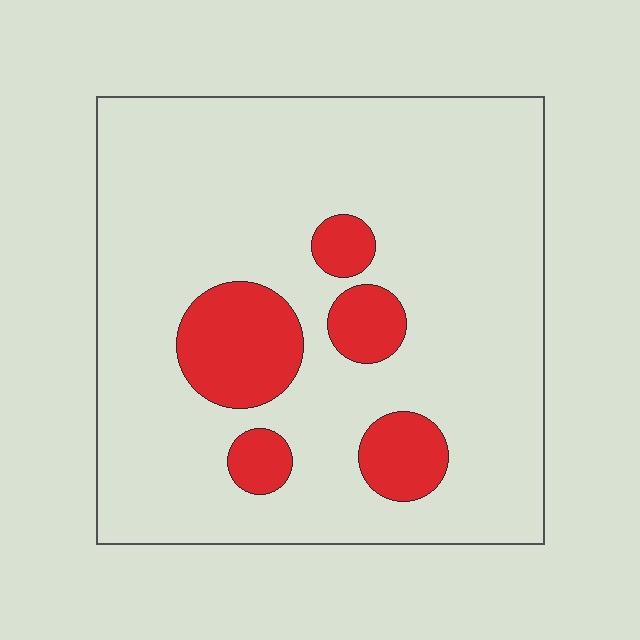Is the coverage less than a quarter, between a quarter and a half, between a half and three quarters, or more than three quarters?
Less than a quarter.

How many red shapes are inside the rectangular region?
5.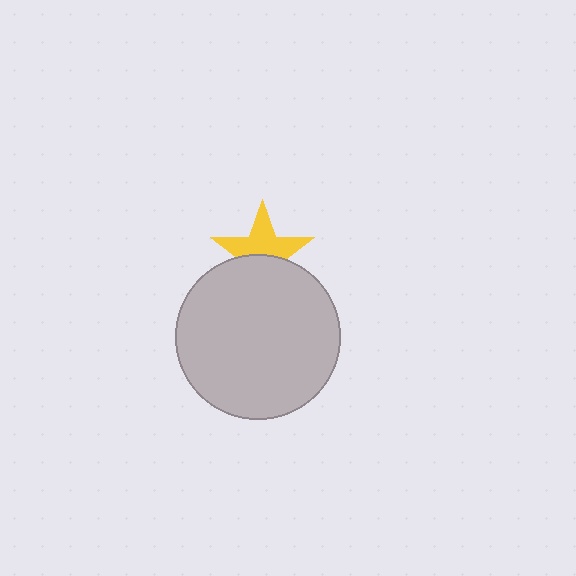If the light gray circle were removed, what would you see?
You would see the complete yellow star.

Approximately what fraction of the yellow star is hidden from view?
Roughly 45% of the yellow star is hidden behind the light gray circle.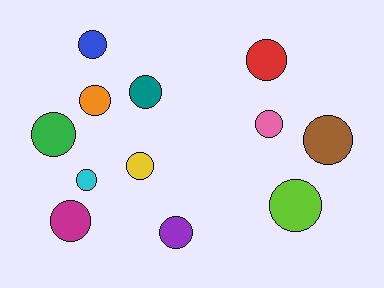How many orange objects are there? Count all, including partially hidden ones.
There is 1 orange object.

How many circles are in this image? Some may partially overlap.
There are 12 circles.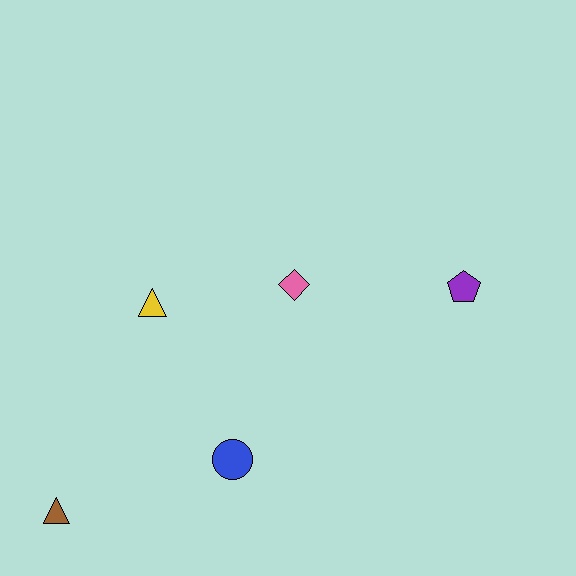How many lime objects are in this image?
There are no lime objects.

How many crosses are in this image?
There are no crosses.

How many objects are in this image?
There are 5 objects.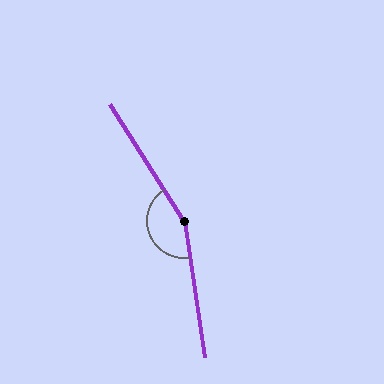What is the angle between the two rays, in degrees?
Approximately 156 degrees.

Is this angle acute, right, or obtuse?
It is obtuse.